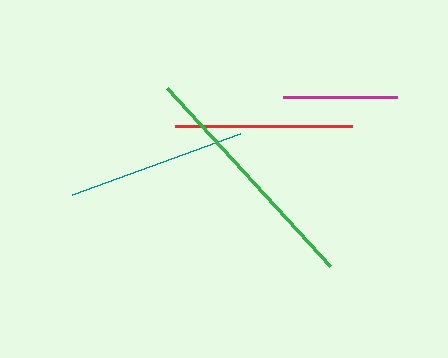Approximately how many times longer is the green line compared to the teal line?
The green line is approximately 1.3 times the length of the teal line.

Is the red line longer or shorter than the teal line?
The teal line is longer than the red line.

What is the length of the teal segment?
The teal segment is approximately 179 pixels long.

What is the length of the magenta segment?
The magenta segment is approximately 115 pixels long.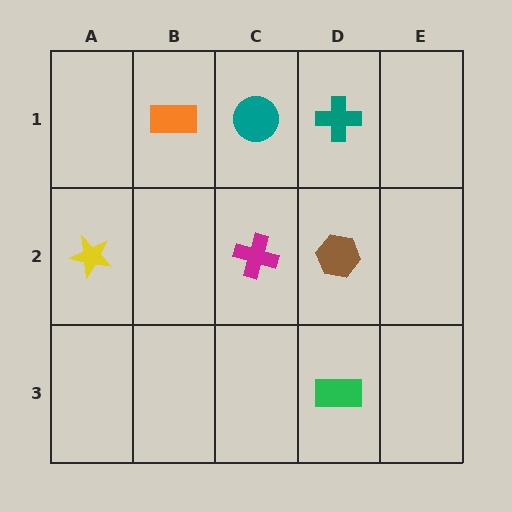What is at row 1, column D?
A teal cross.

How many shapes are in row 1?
3 shapes.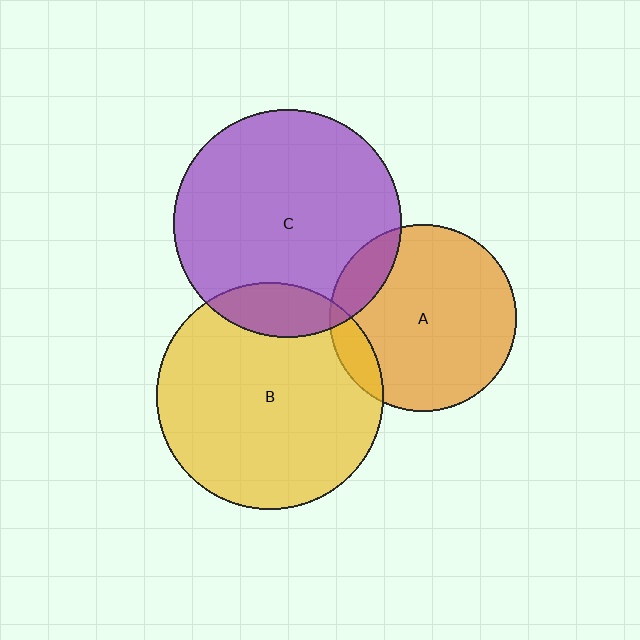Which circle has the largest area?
Circle C (purple).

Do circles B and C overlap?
Yes.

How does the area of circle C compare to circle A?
Approximately 1.5 times.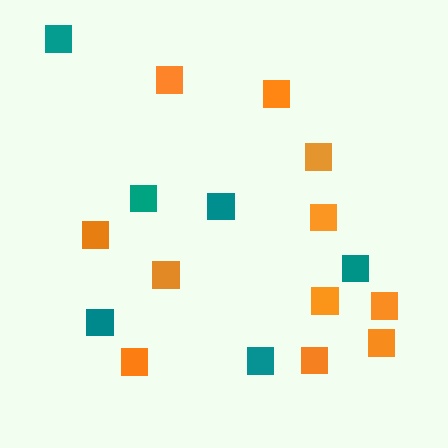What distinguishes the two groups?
There are 2 groups: one group of teal squares (6) and one group of orange squares (11).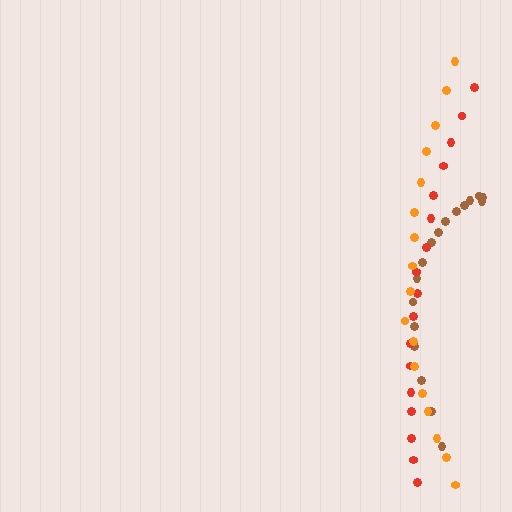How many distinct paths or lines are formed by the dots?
There are 3 distinct paths.